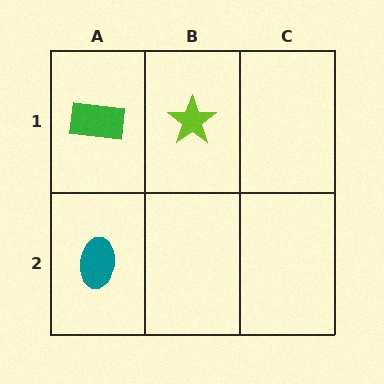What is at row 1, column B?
A lime star.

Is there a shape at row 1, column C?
No, that cell is empty.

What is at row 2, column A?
A teal ellipse.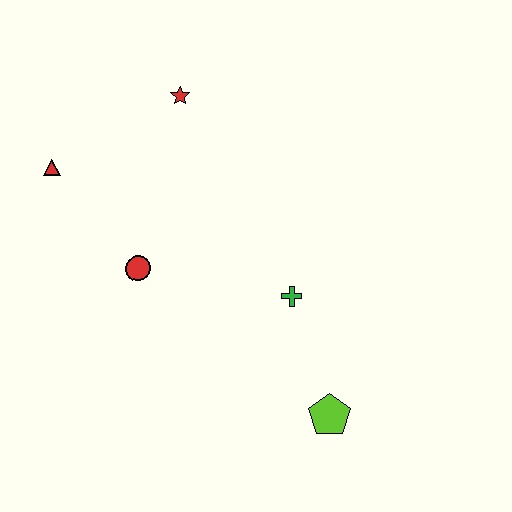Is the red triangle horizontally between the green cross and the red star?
No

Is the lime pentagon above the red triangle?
No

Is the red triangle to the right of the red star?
No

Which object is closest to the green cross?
The lime pentagon is closest to the green cross.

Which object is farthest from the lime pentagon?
The red triangle is farthest from the lime pentagon.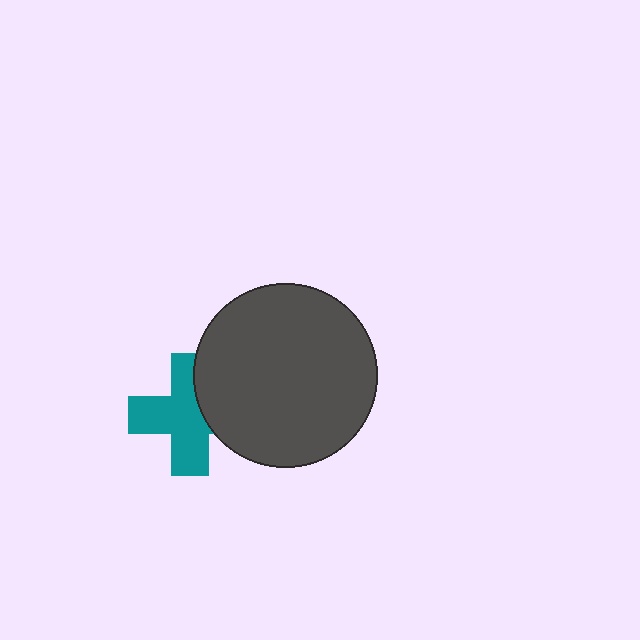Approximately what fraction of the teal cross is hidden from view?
Roughly 32% of the teal cross is hidden behind the dark gray circle.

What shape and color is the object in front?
The object in front is a dark gray circle.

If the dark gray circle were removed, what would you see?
You would see the complete teal cross.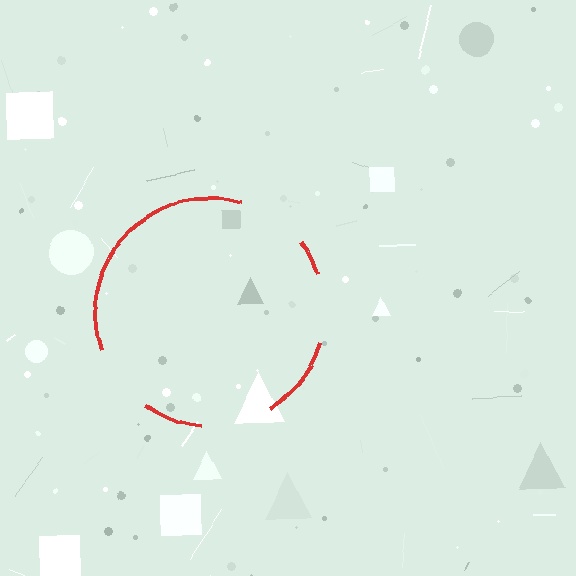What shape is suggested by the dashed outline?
The dashed outline suggests a circle.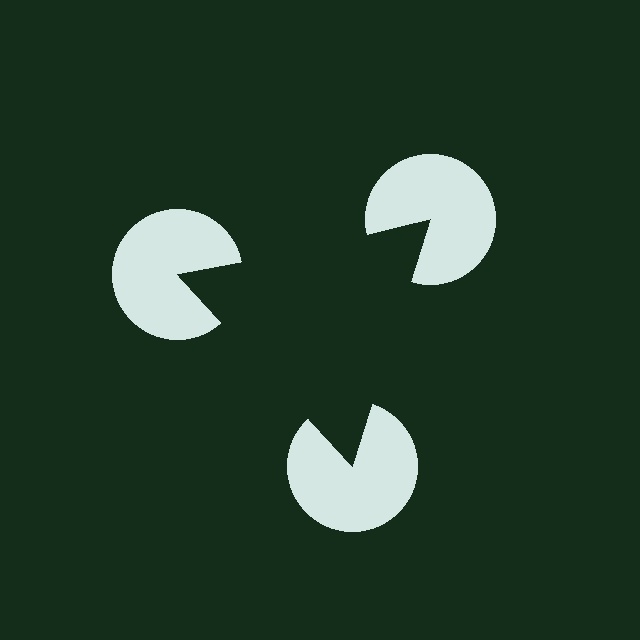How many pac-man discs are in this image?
There are 3 — one at each vertex of the illusory triangle.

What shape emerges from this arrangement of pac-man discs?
An illusory triangle — its edges are inferred from the aligned wedge cuts in the pac-man discs, not physically drawn.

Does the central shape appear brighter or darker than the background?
It typically appears slightly darker than the background, even though no actual brightness change is drawn.